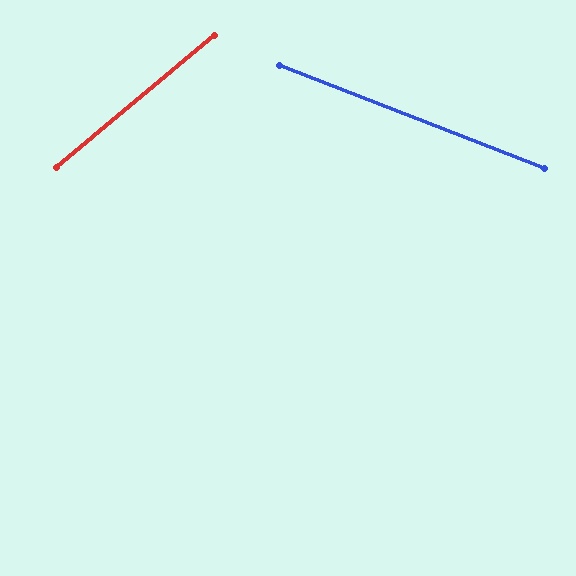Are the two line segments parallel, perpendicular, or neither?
Neither parallel nor perpendicular — they differ by about 61°.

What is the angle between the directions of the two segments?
Approximately 61 degrees.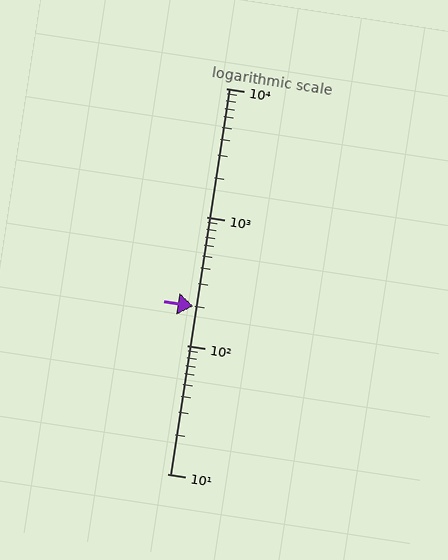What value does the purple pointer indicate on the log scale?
The pointer indicates approximately 200.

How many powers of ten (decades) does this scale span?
The scale spans 3 decades, from 10 to 10000.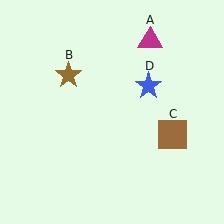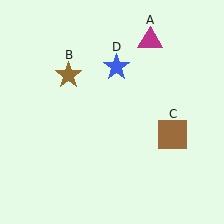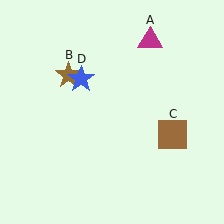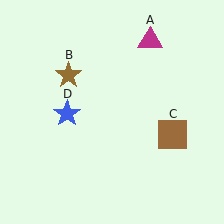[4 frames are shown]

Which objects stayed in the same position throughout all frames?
Magenta triangle (object A) and brown star (object B) and brown square (object C) remained stationary.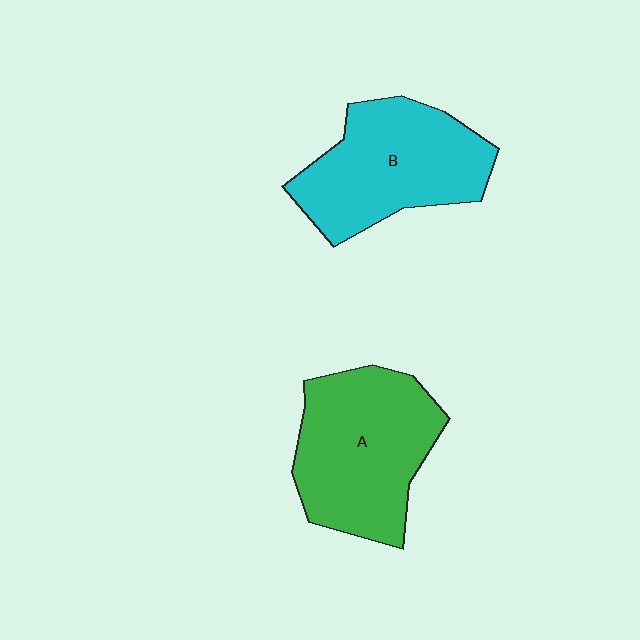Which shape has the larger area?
Shape A (green).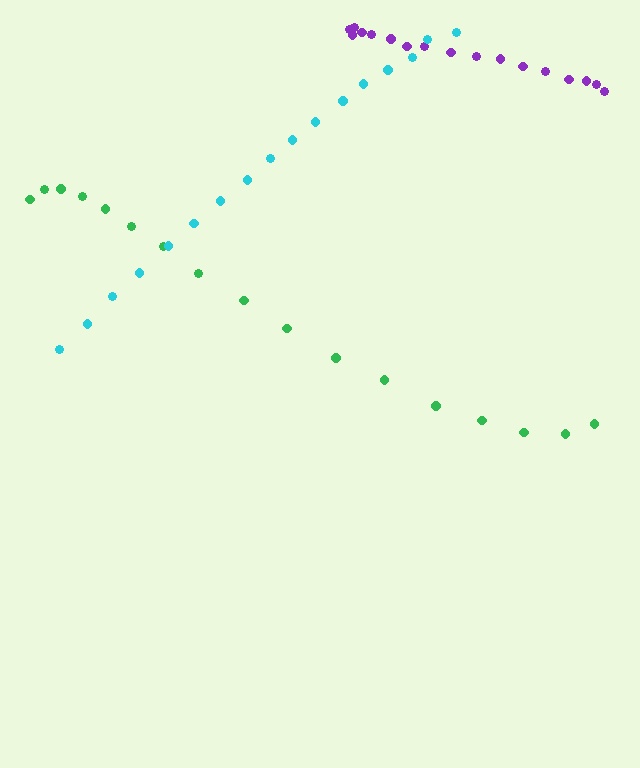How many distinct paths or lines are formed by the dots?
There are 3 distinct paths.